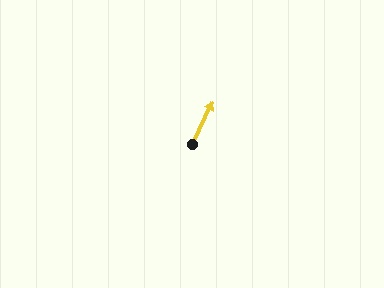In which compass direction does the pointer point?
Northeast.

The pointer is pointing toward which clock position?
Roughly 1 o'clock.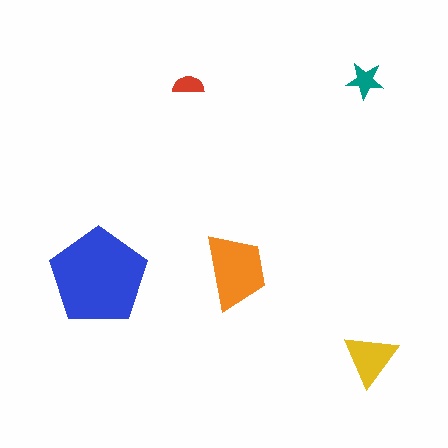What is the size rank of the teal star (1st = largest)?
4th.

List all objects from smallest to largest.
The red semicircle, the teal star, the yellow triangle, the orange trapezoid, the blue pentagon.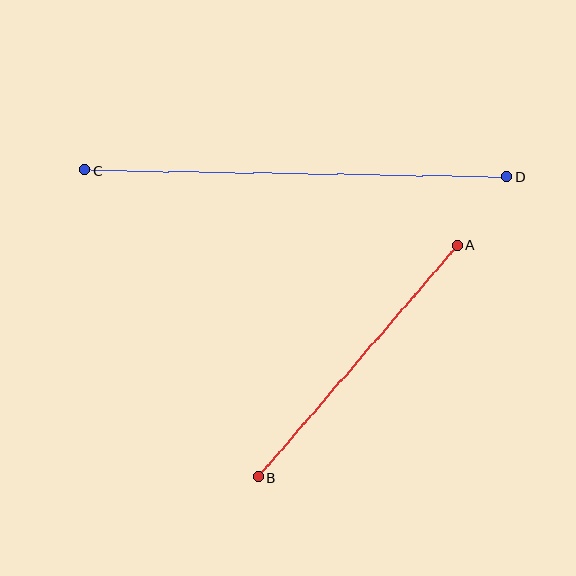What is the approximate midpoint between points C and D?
The midpoint is at approximately (296, 173) pixels.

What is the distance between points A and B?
The distance is approximately 307 pixels.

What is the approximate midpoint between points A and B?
The midpoint is at approximately (358, 361) pixels.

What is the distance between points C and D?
The distance is approximately 422 pixels.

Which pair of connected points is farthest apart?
Points C and D are farthest apart.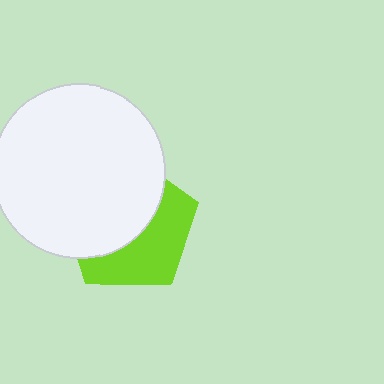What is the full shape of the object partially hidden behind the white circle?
The partially hidden object is a lime pentagon.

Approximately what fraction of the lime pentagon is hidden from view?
Roughly 55% of the lime pentagon is hidden behind the white circle.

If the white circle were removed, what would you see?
You would see the complete lime pentagon.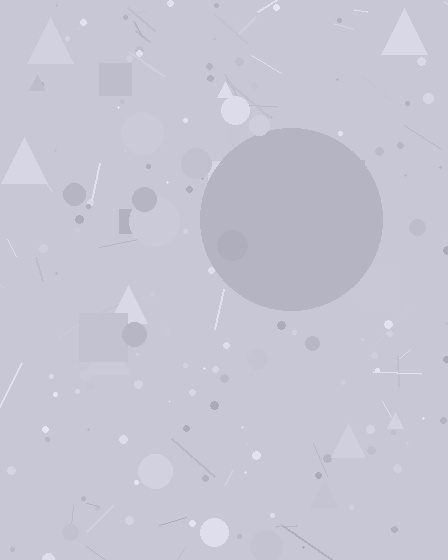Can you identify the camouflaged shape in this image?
The camouflaged shape is a circle.